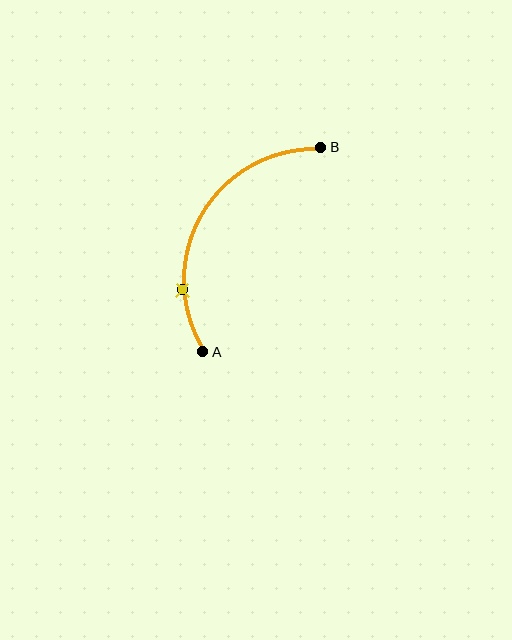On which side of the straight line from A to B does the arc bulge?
The arc bulges to the left of the straight line connecting A and B.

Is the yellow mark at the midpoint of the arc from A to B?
No. The yellow mark lies on the arc but is closer to endpoint A. The arc midpoint would be at the point on the curve equidistant along the arc from both A and B.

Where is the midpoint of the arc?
The arc midpoint is the point on the curve farthest from the straight line joining A and B. It sits to the left of that line.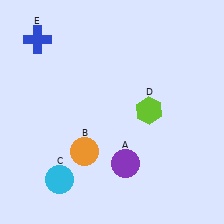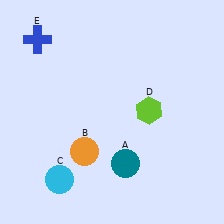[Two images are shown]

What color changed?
The circle (A) changed from purple in Image 1 to teal in Image 2.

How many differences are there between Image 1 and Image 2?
There is 1 difference between the two images.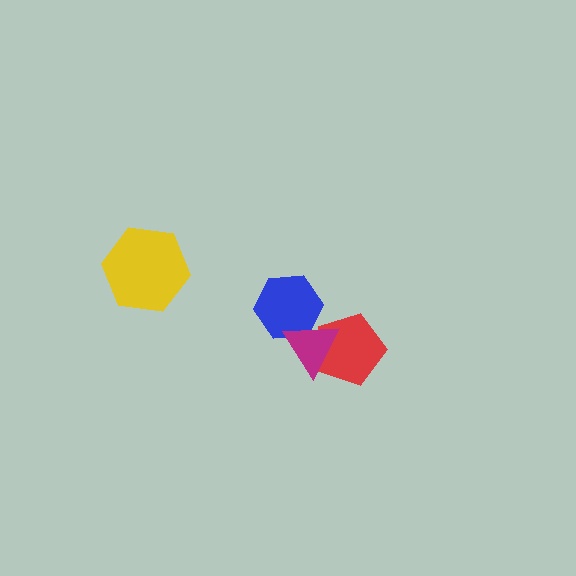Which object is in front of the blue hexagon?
The magenta triangle is in front of the blue hexagon.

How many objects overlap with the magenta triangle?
2 objects overlap with the magenta triangle.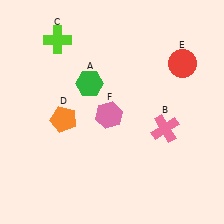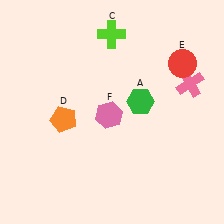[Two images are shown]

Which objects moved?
The objects that moved are: the green hexagon (A), the pink cross (B), the lime cross (C).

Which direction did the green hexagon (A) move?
The green hexagon (A) moved right.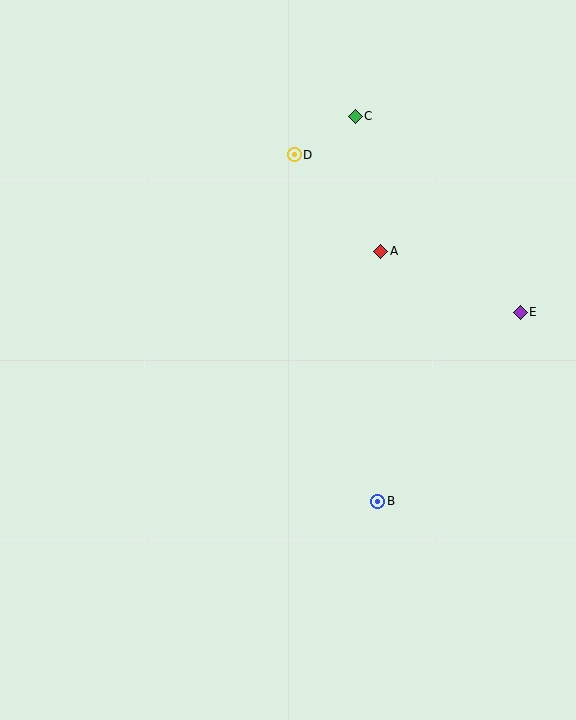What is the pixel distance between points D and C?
The distance between D and C is 72 pixels.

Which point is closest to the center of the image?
Point A at (381, 251) is closest to the center.